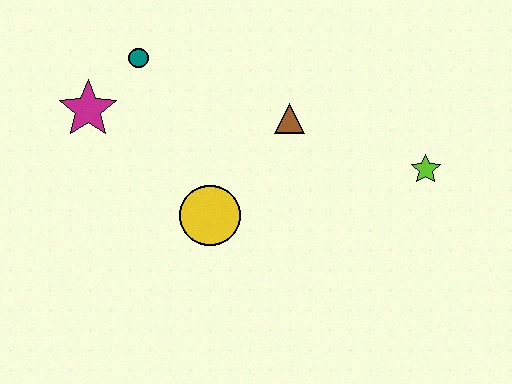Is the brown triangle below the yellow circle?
No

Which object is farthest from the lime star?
The magenta star is farthest from the lime star.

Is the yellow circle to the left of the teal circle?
No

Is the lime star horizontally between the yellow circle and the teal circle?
No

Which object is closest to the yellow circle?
The brown triangle is closest to the yellow circle.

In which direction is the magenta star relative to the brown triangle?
The magenta star is to the left of the brown triangle.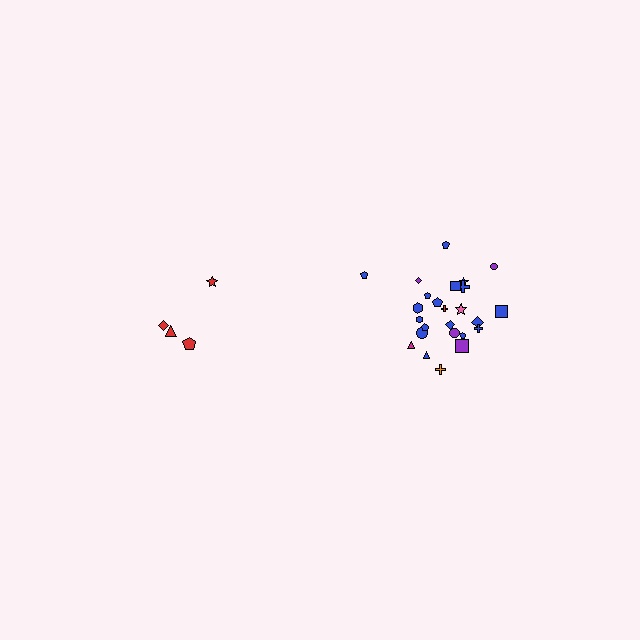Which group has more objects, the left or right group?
The right group.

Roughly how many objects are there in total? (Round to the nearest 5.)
Roughly 30 objects in total.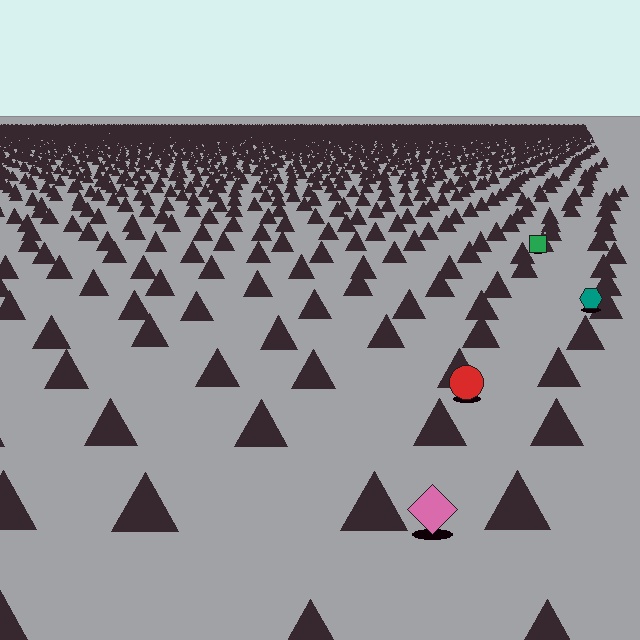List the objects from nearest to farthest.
From nearest to farthest: the pink diamond, the red circle, the teal hexagon, the green square.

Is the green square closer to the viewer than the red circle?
No. The red circle is closer — you can tell from the texture gradient: the ground texture is coarser near it.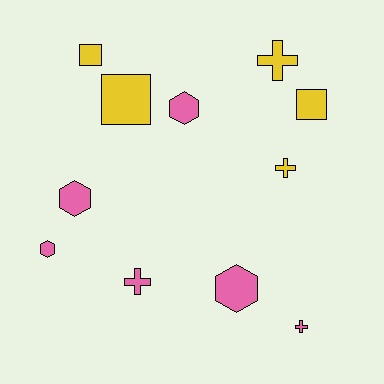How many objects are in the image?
There are 11 objects.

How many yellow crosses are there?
There are 2 yellow crosses.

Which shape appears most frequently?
Cross, with 4 objects.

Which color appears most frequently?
Pink, with 6 objects.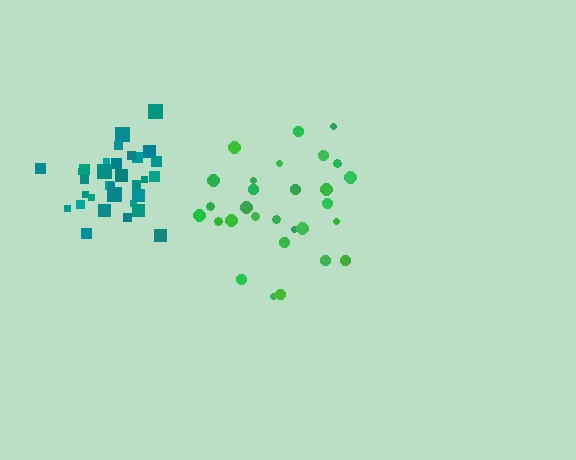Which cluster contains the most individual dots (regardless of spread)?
Teal (34).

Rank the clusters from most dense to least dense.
teal, green.